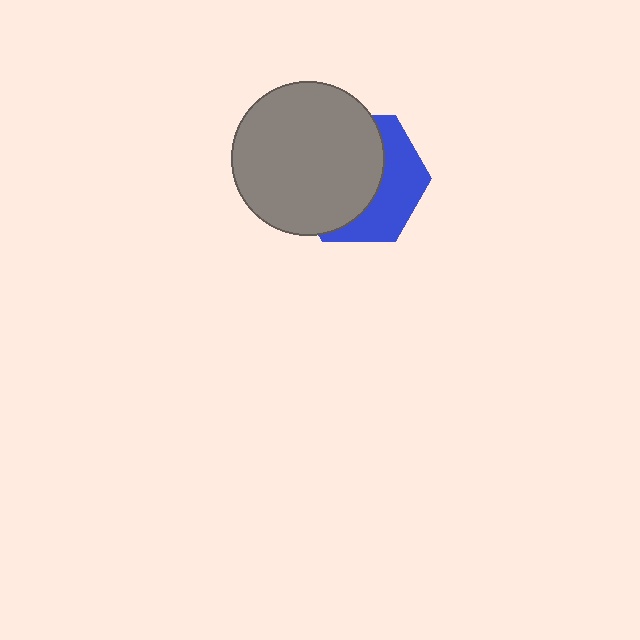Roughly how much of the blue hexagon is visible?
A small part of it is visible (roughly 39%).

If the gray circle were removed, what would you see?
You would see the complete blue hexagon.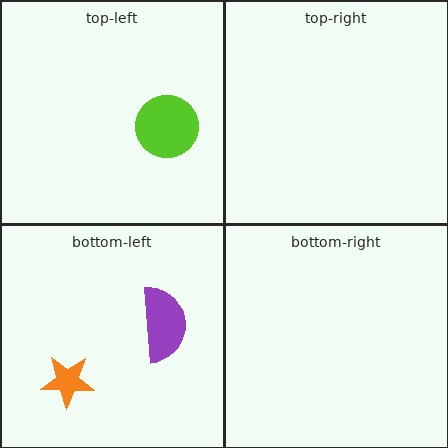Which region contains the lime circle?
The top-left region.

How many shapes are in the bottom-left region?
2.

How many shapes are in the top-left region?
1.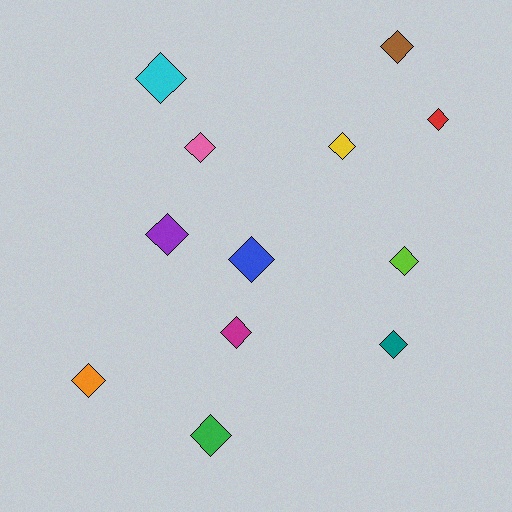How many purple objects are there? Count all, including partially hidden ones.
There is 1 purple object.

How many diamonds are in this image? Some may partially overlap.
There are 12 diamonds.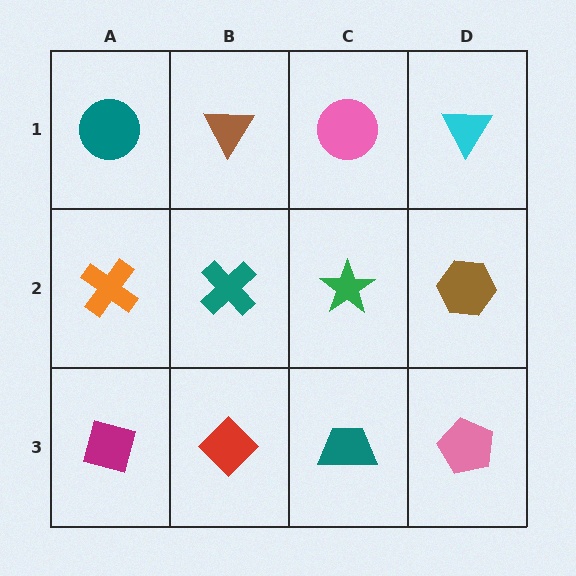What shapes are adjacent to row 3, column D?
A brown hexagon (row 2, column D), a teal trapezoid (row 3, column C).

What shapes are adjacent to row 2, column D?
A cyan triangle (row 1, column D), a pink pentagon (row 3, column D), a green star (row 2, column C).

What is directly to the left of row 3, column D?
A teal trapezoid.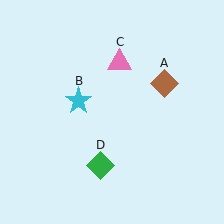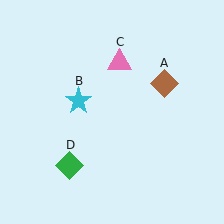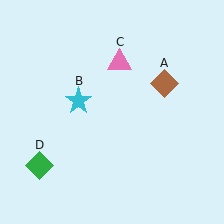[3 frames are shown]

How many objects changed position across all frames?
1 object changed position: green diamond (object D).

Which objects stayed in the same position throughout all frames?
Brown diamond (object A) and cyan star (object B) and pink triangle (object C) remained stationary.